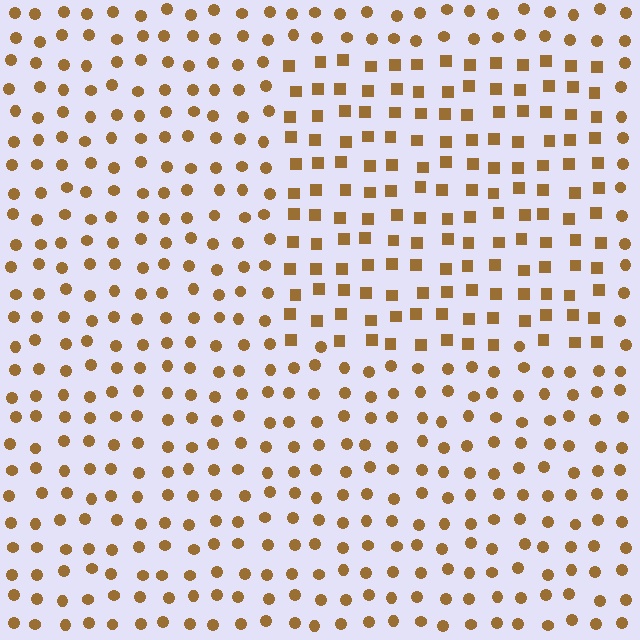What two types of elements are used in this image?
The image uses squares inside the rectangle region and circles outside it.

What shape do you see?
I see a rectangle.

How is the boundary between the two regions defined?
The boundary is defined by a change in element shape: squares inside vs. circles outside. All elements share the same color and spacing.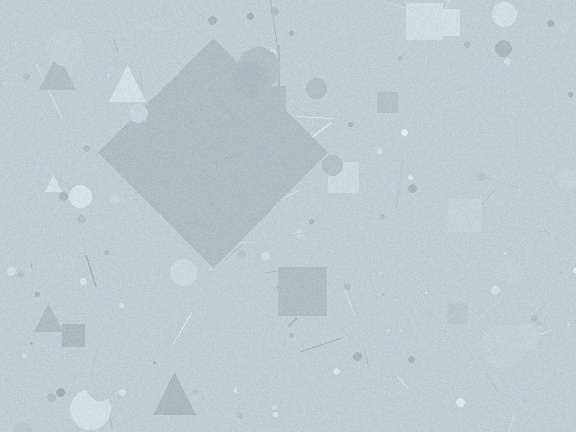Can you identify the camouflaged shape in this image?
The camouflaged shape is a diamond.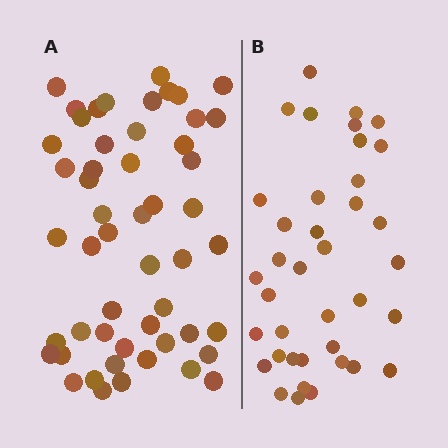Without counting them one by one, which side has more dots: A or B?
Region A (the left region) has more dots.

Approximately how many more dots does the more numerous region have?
Region A has approximately 15 more dots than region B.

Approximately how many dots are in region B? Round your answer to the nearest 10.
About 40 dots. (The exact count is 38, which rounds to 40.)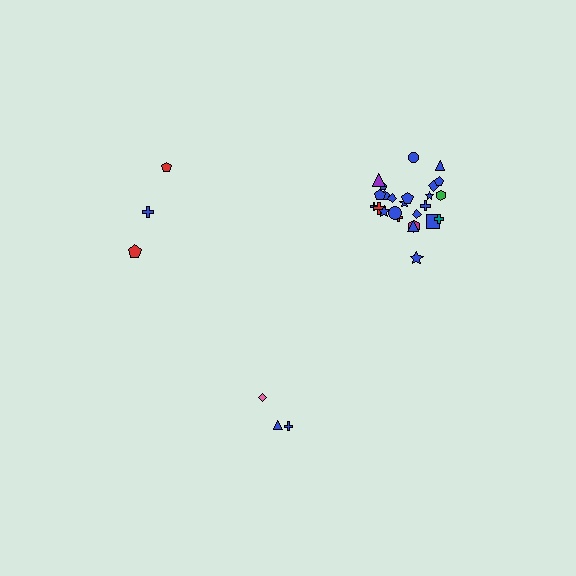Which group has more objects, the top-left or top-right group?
The top-right group.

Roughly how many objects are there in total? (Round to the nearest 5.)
Roughly 30 objects in total.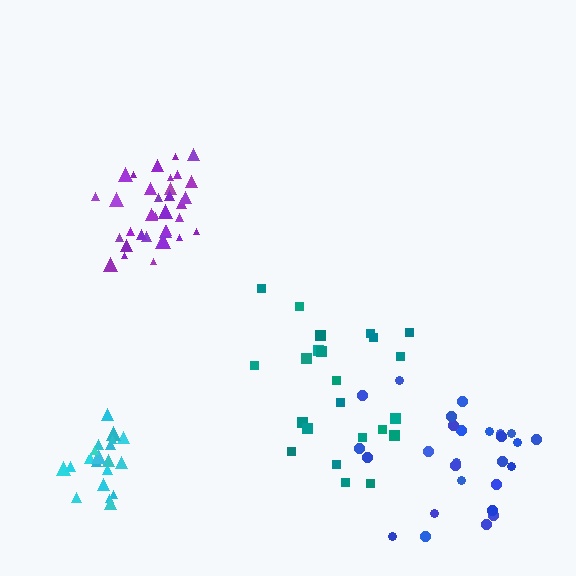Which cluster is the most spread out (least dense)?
Teal.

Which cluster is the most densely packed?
Cyan.